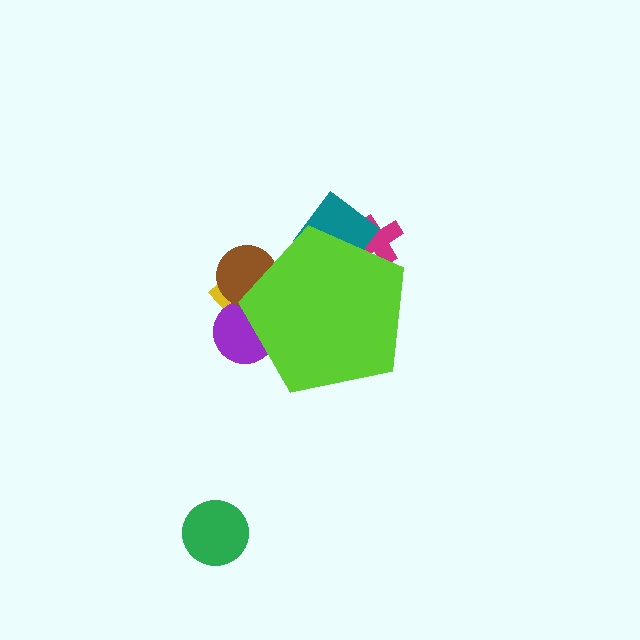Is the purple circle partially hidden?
Yes, the purple circle is partially hidden behind the lime pentagon.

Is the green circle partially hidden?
No, the green circle is fully visible.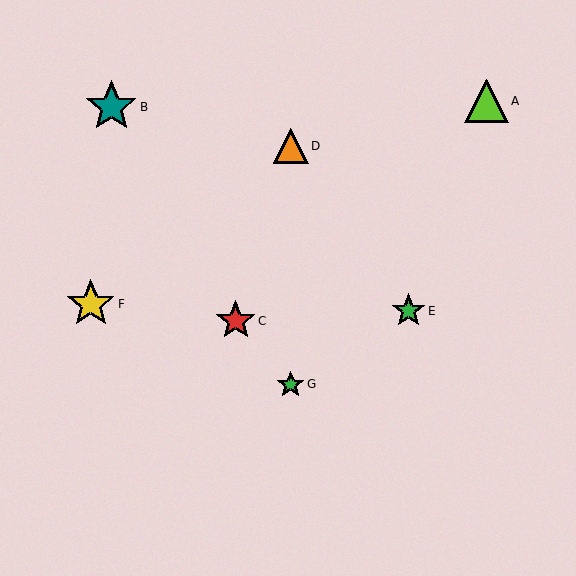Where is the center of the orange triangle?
The center of the orange triangle is at (291, 146).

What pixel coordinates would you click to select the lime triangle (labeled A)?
Click at (487, 101) to select the lime triangle A.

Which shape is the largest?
The teal star (labeled B) is the largest.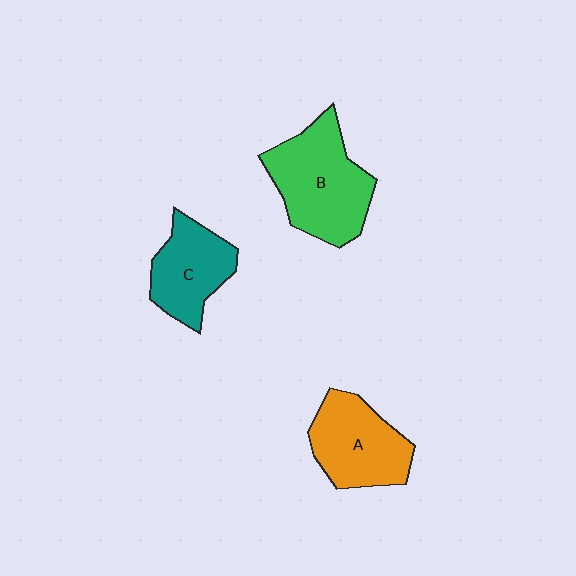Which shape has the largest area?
Shape B (green).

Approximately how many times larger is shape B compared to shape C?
Approximately 1.4 times.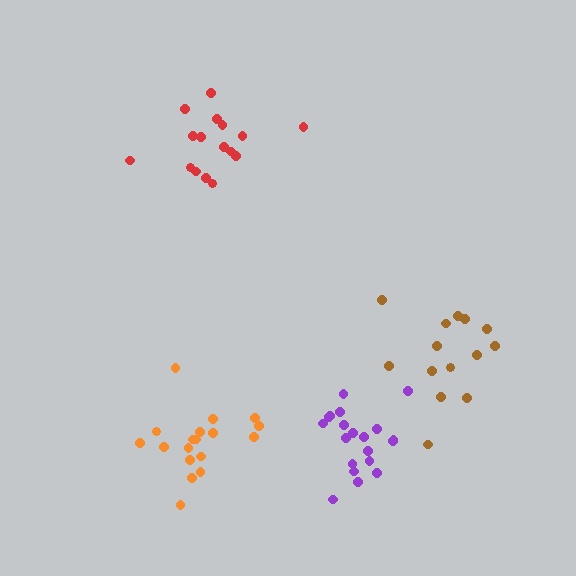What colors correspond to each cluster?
The clusters are colored: purple, brown, red, orange.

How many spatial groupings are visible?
There are 4 spatial groupings.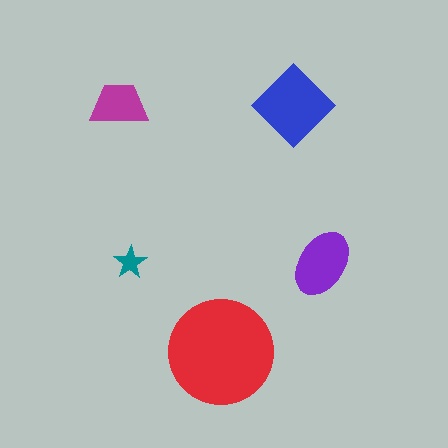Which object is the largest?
The red circle.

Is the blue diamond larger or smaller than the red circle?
Smaller.